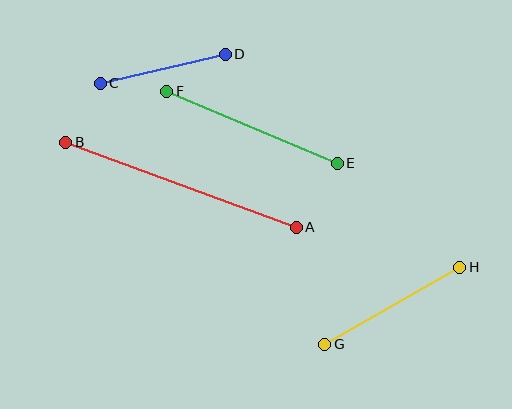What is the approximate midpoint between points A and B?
The midpoint is at approximately (181, 185) pixels.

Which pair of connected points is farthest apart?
Points A and B are farthest apart.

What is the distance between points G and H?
The distance is approximately 155 pixels.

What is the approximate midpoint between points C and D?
The midpoint is at approximately (163, 69) pixels.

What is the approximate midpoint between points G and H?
The midpoint is at approximately (392, 306) pixels.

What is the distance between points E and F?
The distance is approximately 185 pixels.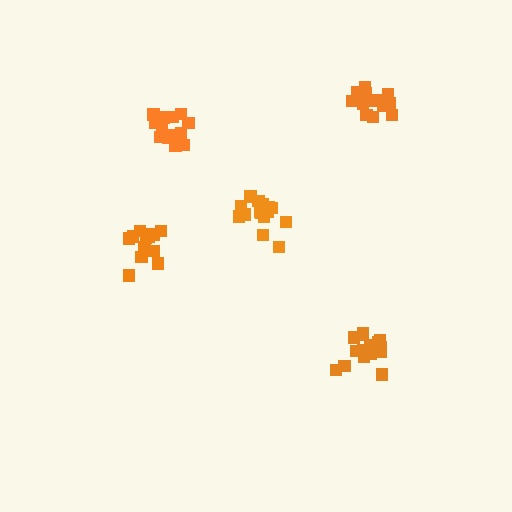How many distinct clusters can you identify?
There are 5 distinct clusters.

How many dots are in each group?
Group 1: 16 dots, Group 2: 15 dots, Group 3: 15 dots, Group 4: 16 dots, Group 5: 13 dots (75 total).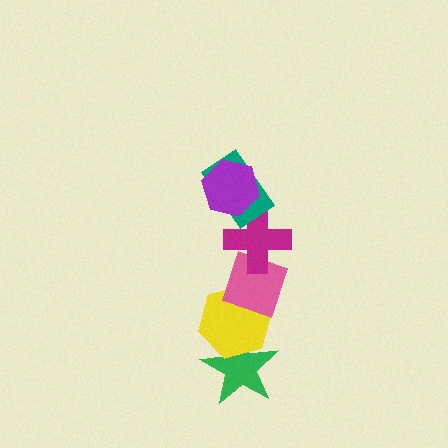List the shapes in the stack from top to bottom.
From top to bottom: the purple hexagon, the teal rectangle, the magenta cross, the pink diamond, the yellow hexagon, the green star.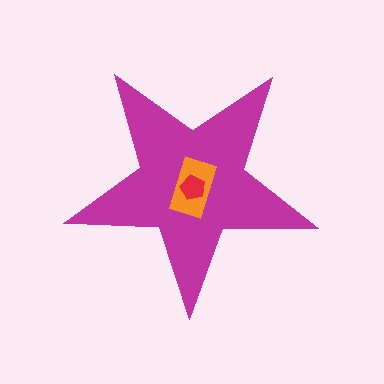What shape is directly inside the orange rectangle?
The red pentagon.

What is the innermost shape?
The red pentagon.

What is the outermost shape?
The magenta star.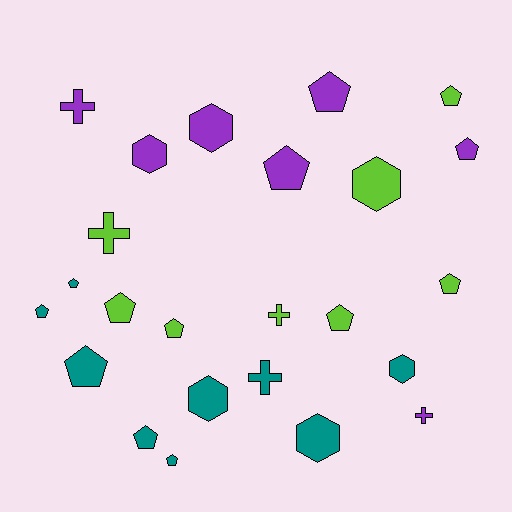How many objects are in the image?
There are 24 objects.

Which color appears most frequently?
Teal, with 9 objects.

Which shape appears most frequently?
Pentagon, with 13 objects.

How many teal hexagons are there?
There are 3 teal hexagons.